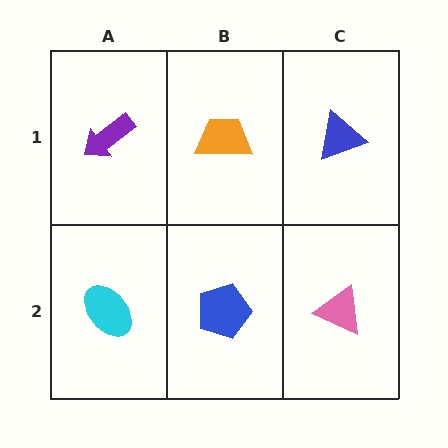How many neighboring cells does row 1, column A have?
2.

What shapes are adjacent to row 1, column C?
A pink triangle (row 2, column C), an orange trapezoid (row 1, column B).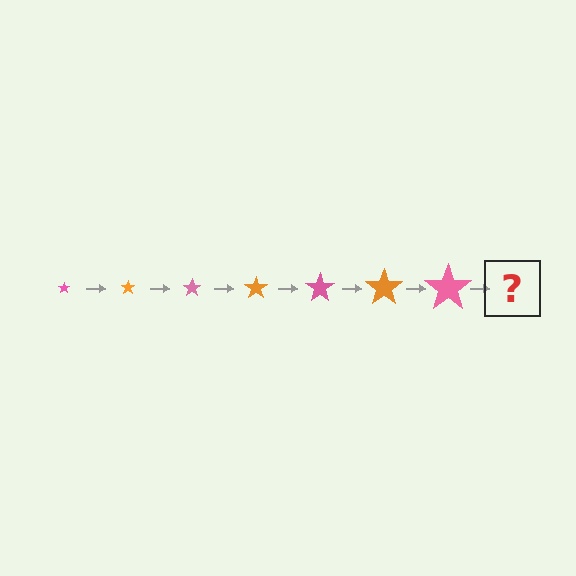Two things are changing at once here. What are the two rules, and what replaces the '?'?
The two rules are that the star grows larger each step and the color cycles through pink and orange. The '?' should be an orange star, larger than the previous one.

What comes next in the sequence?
The next element should be an orange star, larger than the previous one.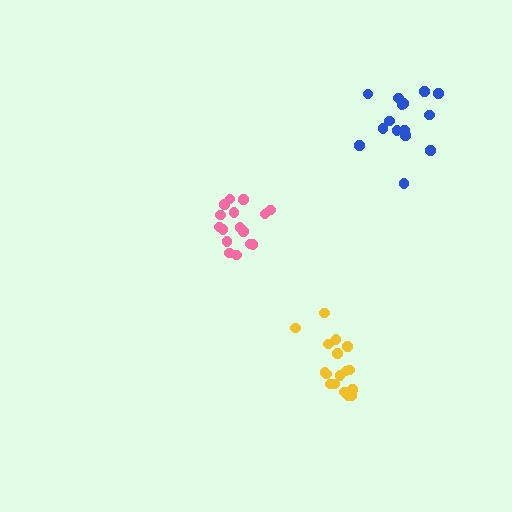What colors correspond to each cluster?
The clusters are colored: pink, yellow, blue.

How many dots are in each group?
Group 1: 16 dots, Group 2: 18 dots, Group 3: 15 dots (49 total).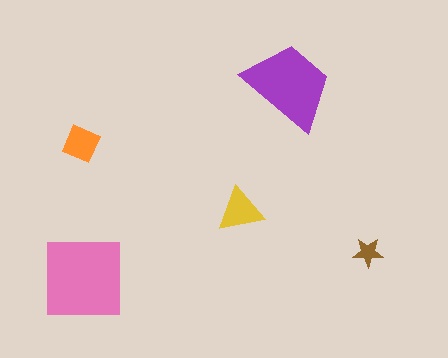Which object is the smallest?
The brown star.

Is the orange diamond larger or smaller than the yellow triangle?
Smaller.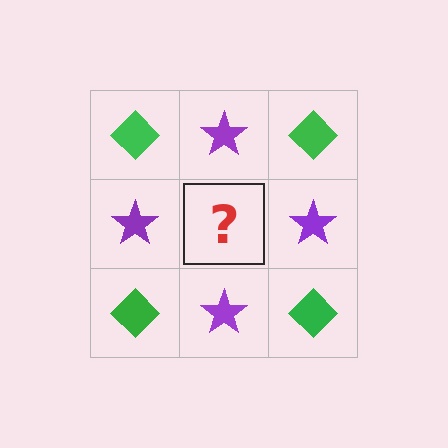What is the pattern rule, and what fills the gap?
The rule is that it alternates green diamond and purple star in a checkerboard pattern. The gap should be filled with a green diamond.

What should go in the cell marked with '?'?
The missing cell should contain a green diamond.